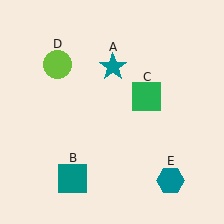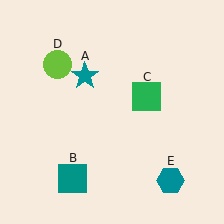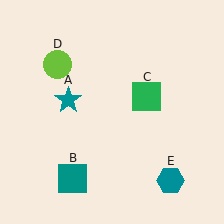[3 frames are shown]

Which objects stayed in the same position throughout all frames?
Teal square (object B) and green square (object C) and lime circle (object D) and teal hexagon (object E) remained stationary.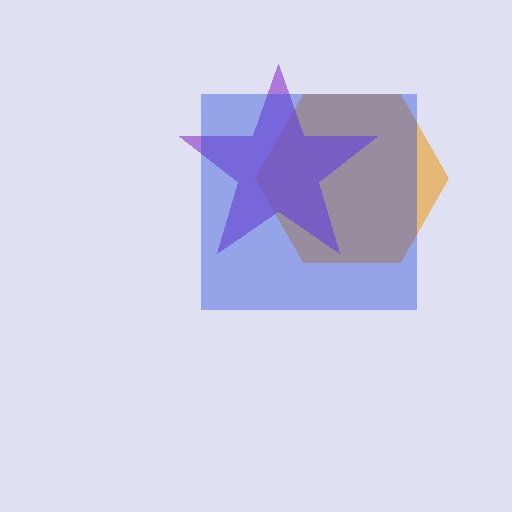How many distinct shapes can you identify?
There are 3 distinct shapes: an orange hexagon, a purple star, a blue square.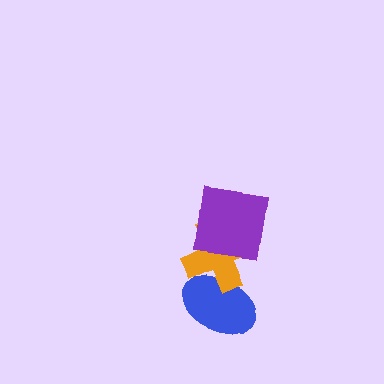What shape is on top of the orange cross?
The purple square is on top of the orange cross.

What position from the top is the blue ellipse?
The blue ellipse is 3rd from the top.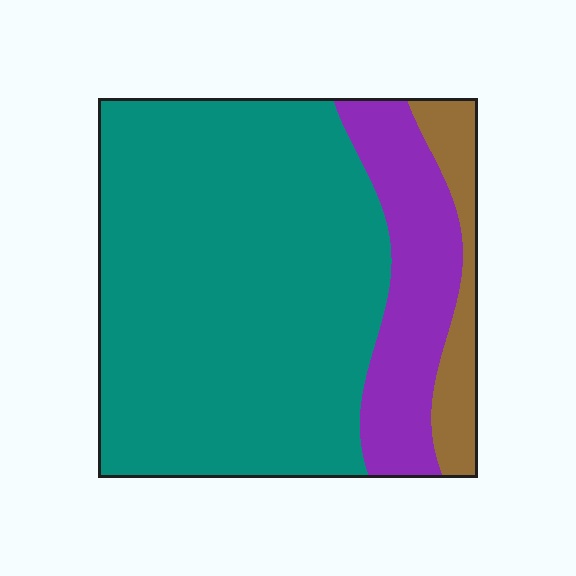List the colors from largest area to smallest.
From largest to smallest: teal, purple, brown.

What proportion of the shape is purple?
Purple covers around 20% of the shape.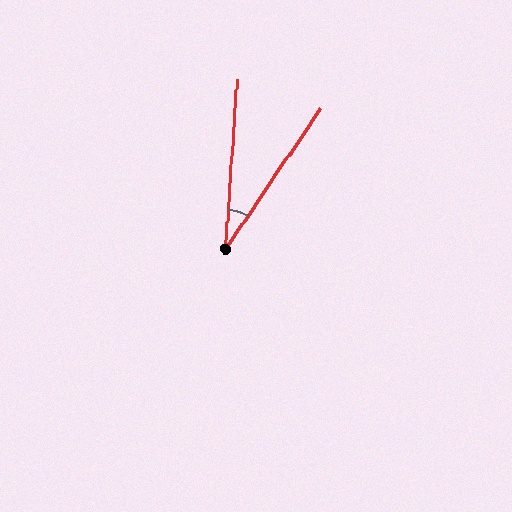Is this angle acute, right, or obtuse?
It is acute.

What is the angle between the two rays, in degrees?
Approximately 30 degrees.